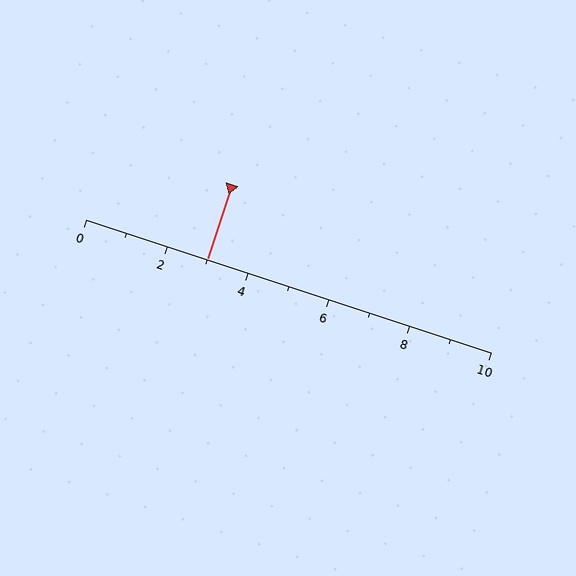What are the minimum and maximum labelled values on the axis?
The axis runs from 0 to 10.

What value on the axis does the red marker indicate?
The marker indicates approximately 3.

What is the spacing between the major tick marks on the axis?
The major ticks are spaced 2 apart.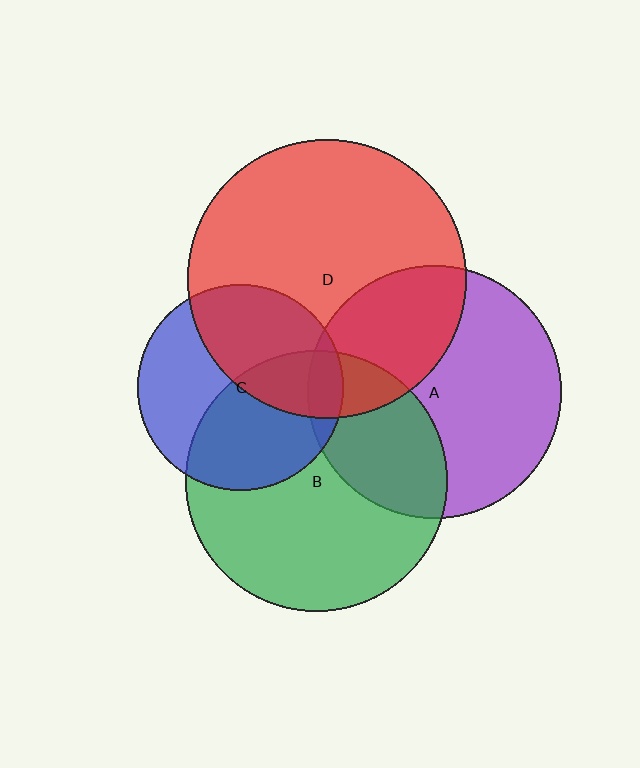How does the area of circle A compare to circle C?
Approximately 1.5 times.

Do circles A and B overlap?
Yes.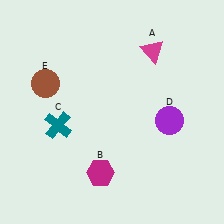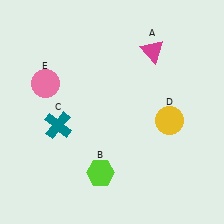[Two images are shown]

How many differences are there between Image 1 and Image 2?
There are 3 differences between the two images.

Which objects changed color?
B changed from magenta to lime. D changed from purple to yellow. E changed from brown to pink.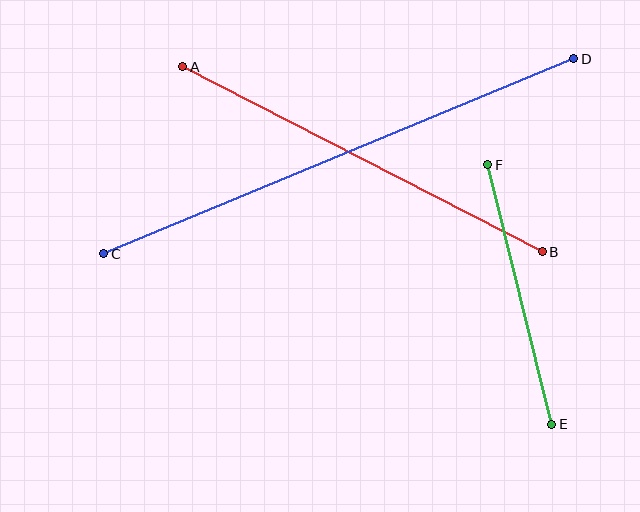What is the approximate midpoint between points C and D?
The midpoint is at approximately (339, 156) pixels.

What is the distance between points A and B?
The distance is approximately 404 pixels.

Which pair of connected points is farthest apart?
Points C and D are farthest apart.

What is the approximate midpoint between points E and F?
The midpoint is at approximately (520, 295) pixels.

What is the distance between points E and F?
The distance is approximately 267 pixels.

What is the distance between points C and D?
The distance is approximately 508 pixels.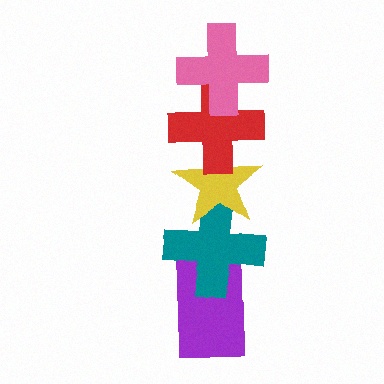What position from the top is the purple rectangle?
The purple rectangle is 5th from the top.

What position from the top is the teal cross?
The teal cross is 4th from the top.